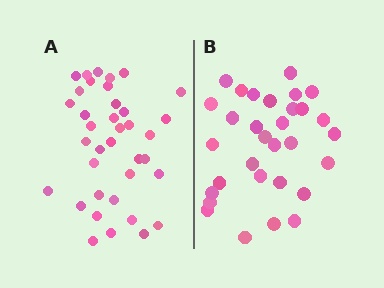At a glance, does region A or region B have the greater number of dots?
Region A (the left region) has more dots.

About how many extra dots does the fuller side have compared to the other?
Region A has about 6 more dots than region B.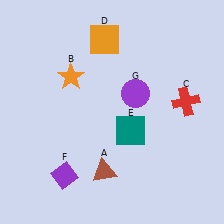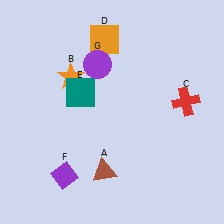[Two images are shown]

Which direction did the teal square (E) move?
The teal square (E) moved left.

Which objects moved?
The objects that moved are: the teal square (E), the purple circle (G).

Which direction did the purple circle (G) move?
The purple circle (G) moved left.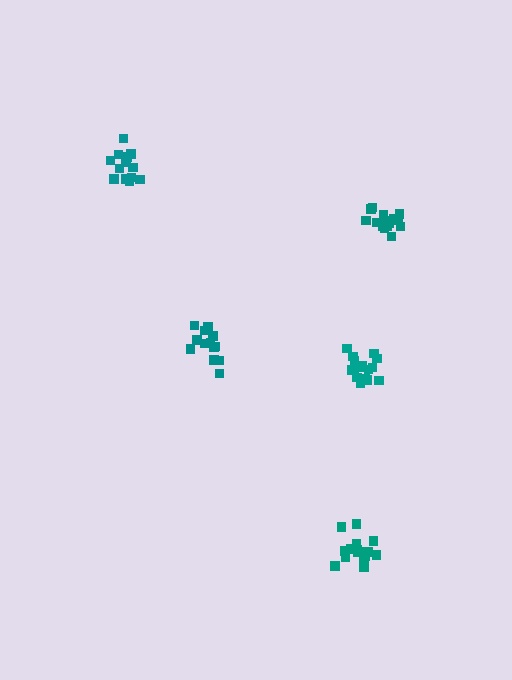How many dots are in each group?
Group 1: 16 dots, Group 2: 14 dots, Group 3: 13 dots, Group 4: 17 dots, Group 5: 16 dots (76 total).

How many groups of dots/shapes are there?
There are 5 groups.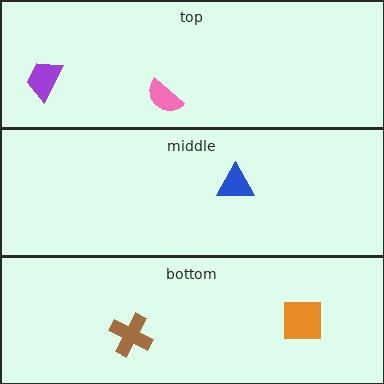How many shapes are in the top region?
2.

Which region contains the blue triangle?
The middle region.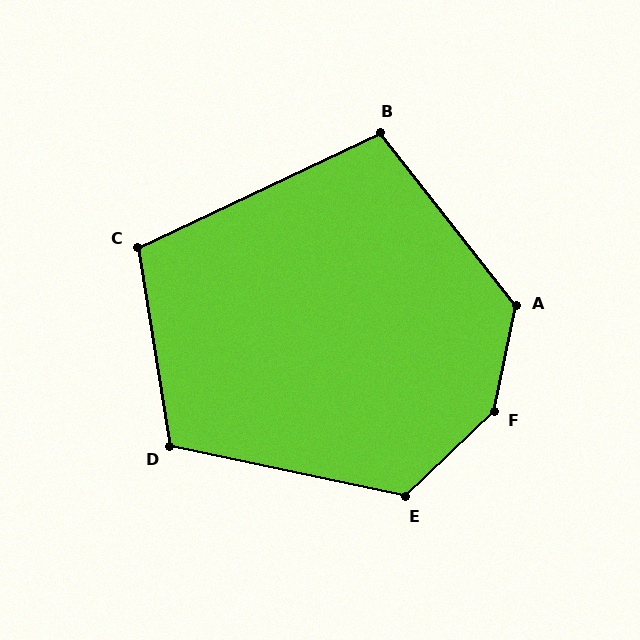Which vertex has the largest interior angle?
F, at approximately 146 degrees.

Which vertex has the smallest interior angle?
B, at approximately 103 degrees.